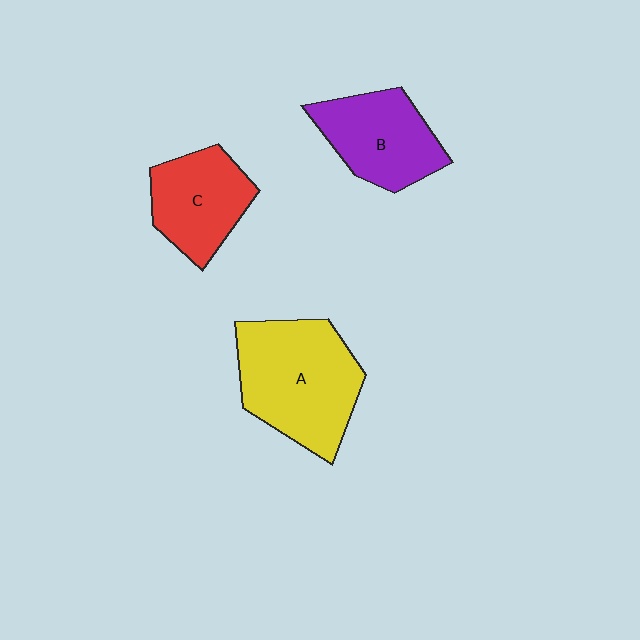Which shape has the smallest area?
Shape C (red).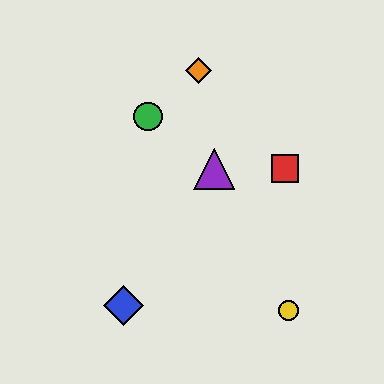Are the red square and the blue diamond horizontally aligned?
No, the red square is at y≈169 and the blue diamond is at y≈306.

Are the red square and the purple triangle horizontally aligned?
Yes, both are at y≈169.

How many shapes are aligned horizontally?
2 shapes (the red square, the purple triangle) are aligned horizontally.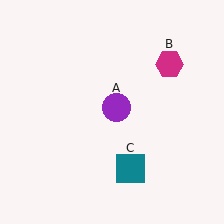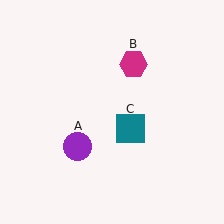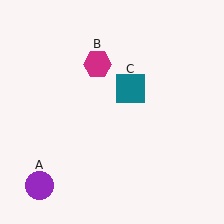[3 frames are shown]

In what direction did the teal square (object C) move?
The teal square (object C) moved up.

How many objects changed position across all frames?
3 objects changed position: purple circle (object A), magenta hexagon (object B), teal square (object C).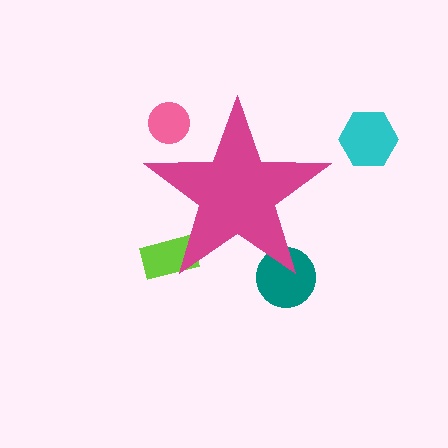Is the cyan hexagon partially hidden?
No, the cyan hexagon is fully visible.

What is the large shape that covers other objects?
A magenta star.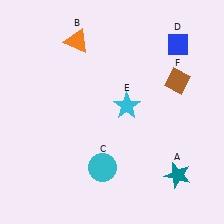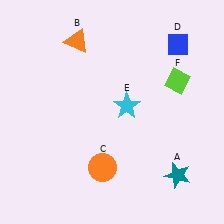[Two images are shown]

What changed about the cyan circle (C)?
In Image 1, C is cyan. In Image 2, it changed to orange.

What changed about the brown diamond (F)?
In Image 1, F is brown. In Image 2, it changed to lime.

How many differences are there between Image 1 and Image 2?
There are 2 differences between the two images.